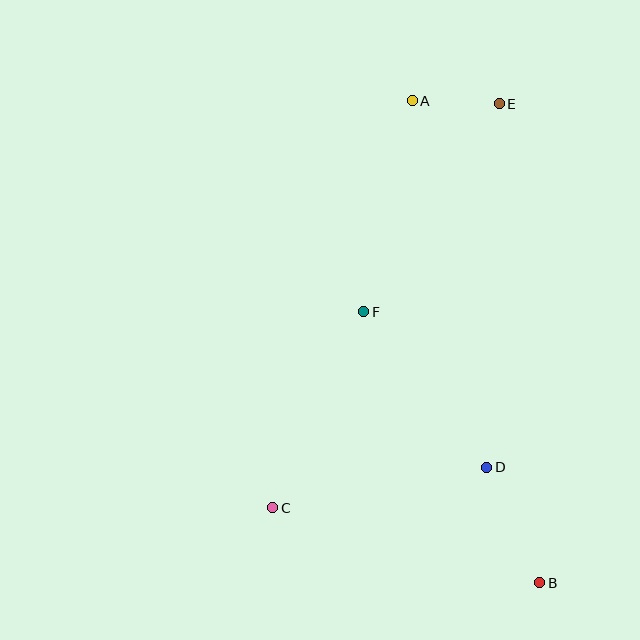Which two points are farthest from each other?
Points A and B are farthest from each other.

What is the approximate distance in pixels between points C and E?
The distance between C and E is approximately 463 pixels.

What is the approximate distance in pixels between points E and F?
The distance between E and F is approximately 248 pixels.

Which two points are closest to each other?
Points A and E are closest to each other.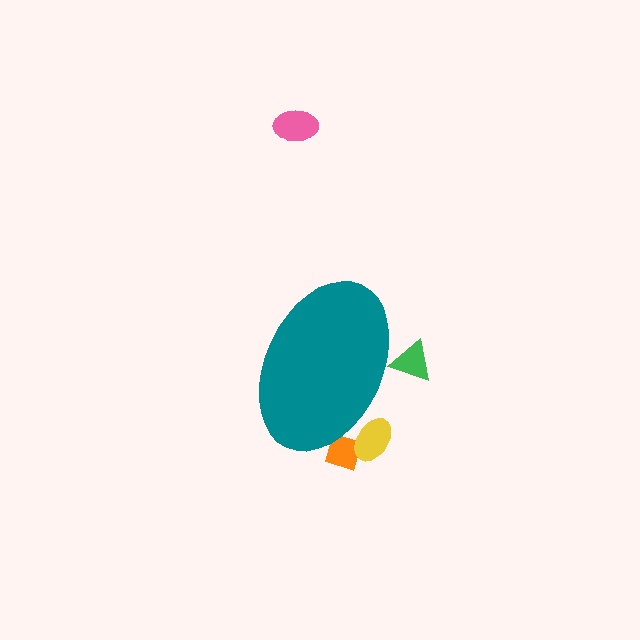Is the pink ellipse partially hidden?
No, the pink ellipse is fully visible.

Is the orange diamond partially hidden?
Yes, the orange diamond is partially hidden behind the teal ellipse.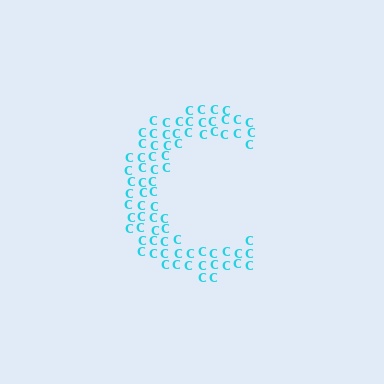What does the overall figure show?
The overall figure shows the letter C.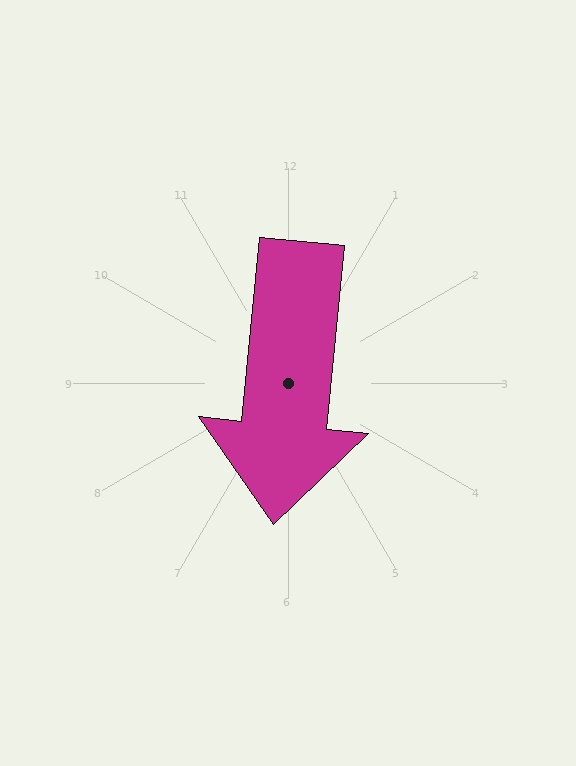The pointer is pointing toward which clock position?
Roughly 6 o'clock.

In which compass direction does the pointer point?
South.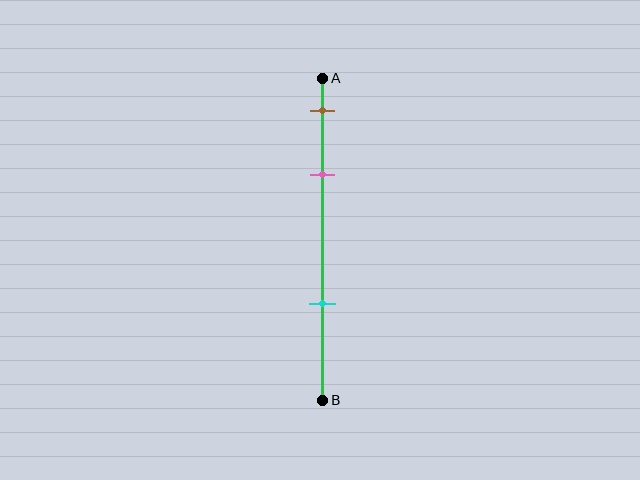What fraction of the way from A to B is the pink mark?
The pink mark is approximately 30% (0.3) of the way from A to B.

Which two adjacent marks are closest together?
The brown and pink marks are the closest adjacent pair.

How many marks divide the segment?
There are 3 marks dividing the segment.